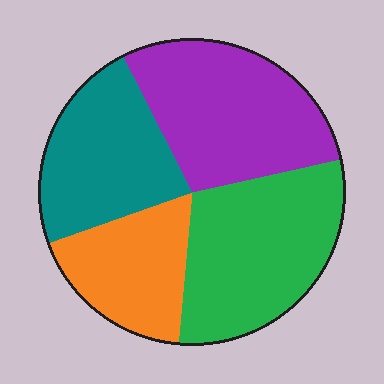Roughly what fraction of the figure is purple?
Purple takes up between a sixth and a third of the figure.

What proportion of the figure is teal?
Teal takes up about one quarter (1/4) of the figure.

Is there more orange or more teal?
Teal.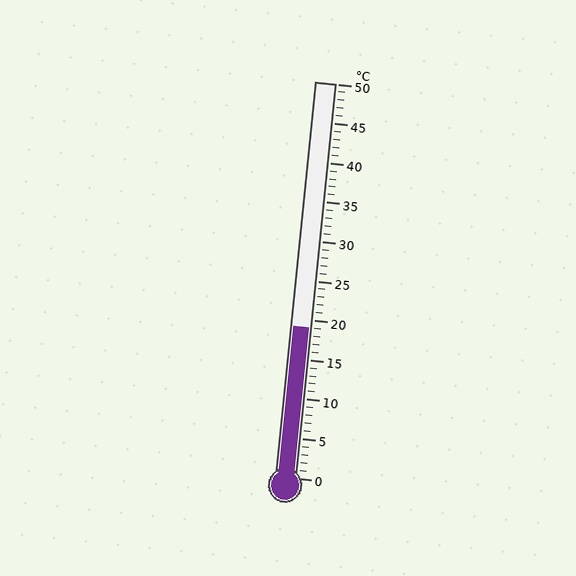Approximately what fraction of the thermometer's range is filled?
The thermometer is filled to approximately 40% of its range.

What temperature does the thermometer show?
The thermometer shows approximately 19°C.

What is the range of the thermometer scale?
The thermometer scale ranges from 0°C to 50°C.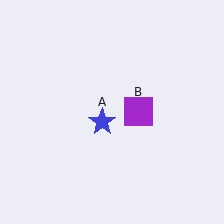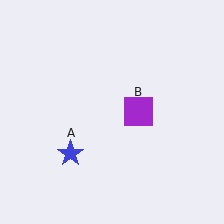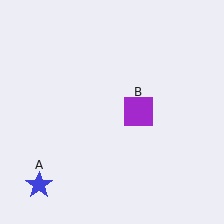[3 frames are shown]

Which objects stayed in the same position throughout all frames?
Purple square (object B) remained stationary.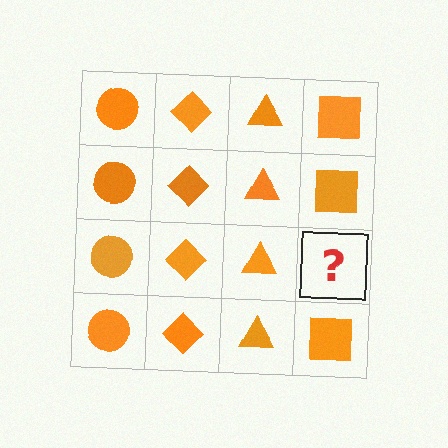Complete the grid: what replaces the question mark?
The question mark should be replaced with an orange square.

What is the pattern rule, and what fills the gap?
The rule is that each column has a consistent shape. The gap should be filled with an orange square.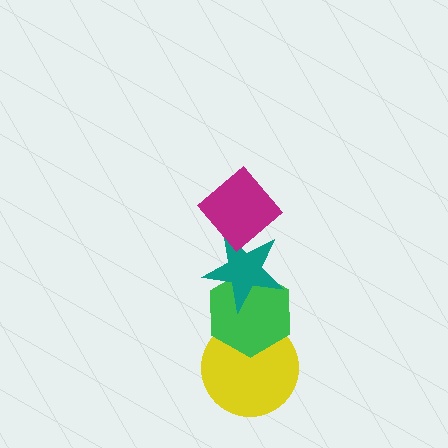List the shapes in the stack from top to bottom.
From top to bottom: the magenta diamond, the teal star, the green hexagon, the yellow circle.